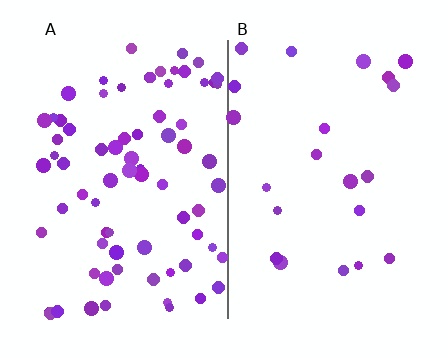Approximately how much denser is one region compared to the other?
Approximately 3.4× — region A over region B.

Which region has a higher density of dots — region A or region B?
A (the left).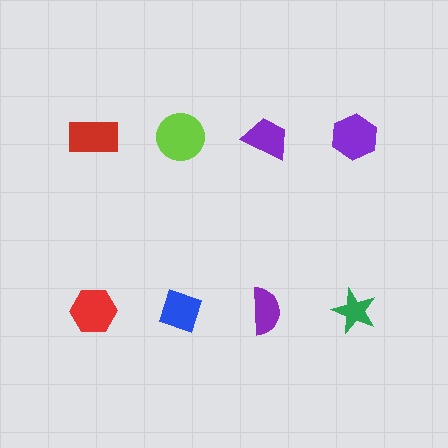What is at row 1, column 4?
A purple hexagon.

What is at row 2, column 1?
A red hexagon.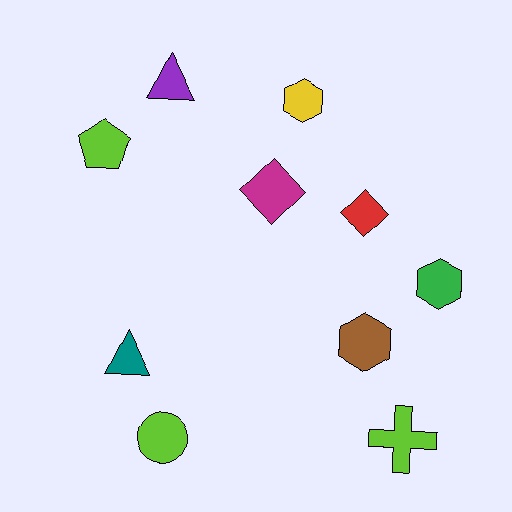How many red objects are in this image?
There is 1 red object.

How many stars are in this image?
There are no stars.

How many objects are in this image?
There are 10 objects.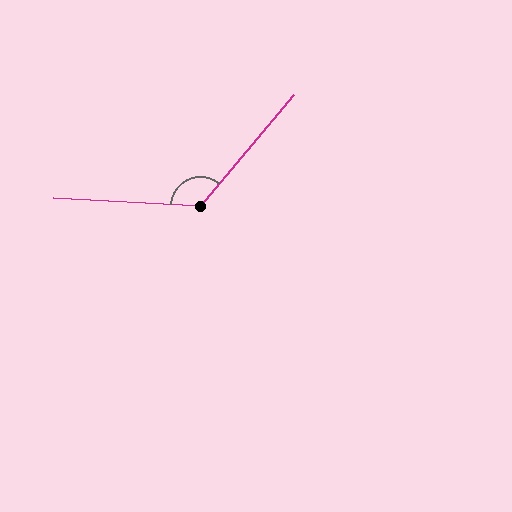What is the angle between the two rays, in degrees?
Approximately 127 degrees.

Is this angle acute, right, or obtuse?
It is obtuse.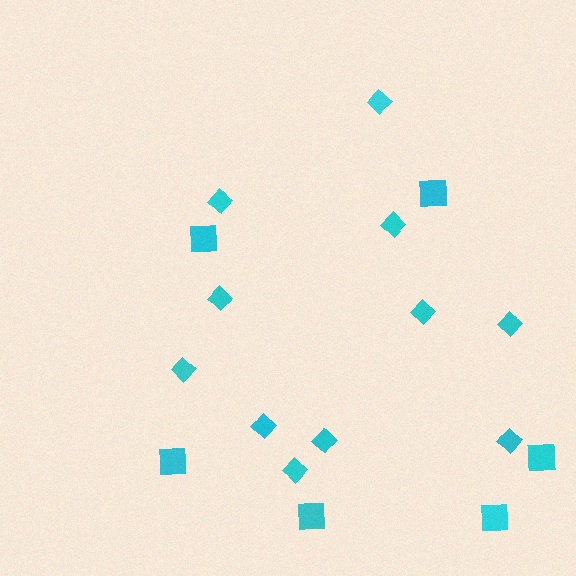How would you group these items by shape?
There are 2 groups: one group of squares (6) and one group of diamonds (11).